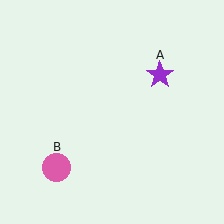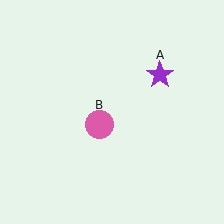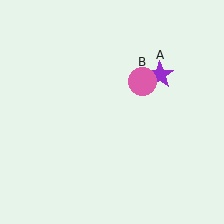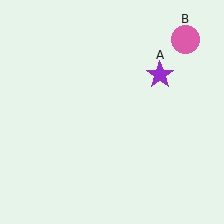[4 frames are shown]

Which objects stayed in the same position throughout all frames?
Purple star (object A) remained stationary.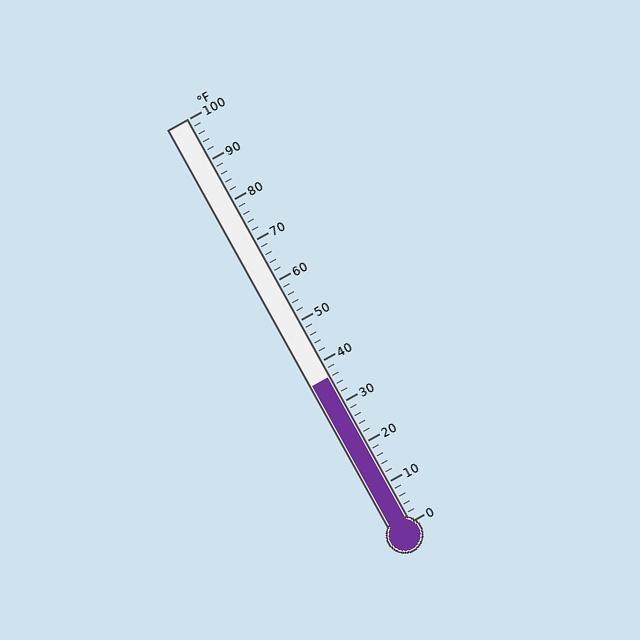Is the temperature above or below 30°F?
The temperature is above 30°F.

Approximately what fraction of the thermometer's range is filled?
The thermometer is filled to approximately 35% of its range.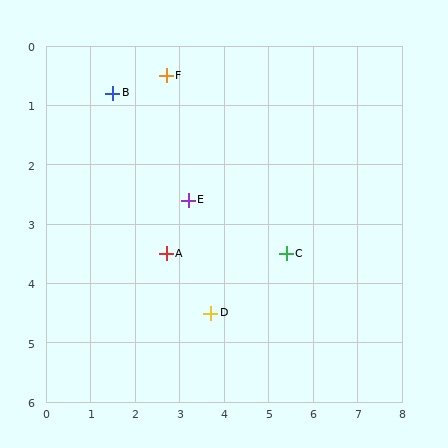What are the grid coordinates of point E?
Point E is at approximately (3.2, 2.6).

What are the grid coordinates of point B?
Point B is at approximately (1.5, 0.8).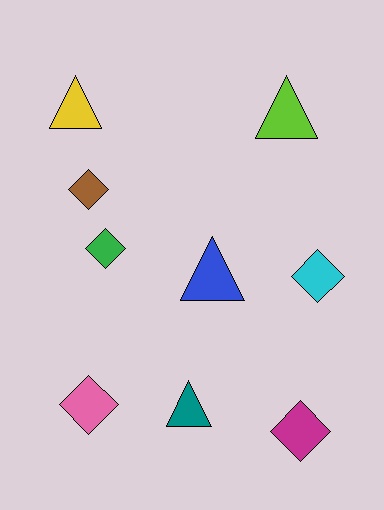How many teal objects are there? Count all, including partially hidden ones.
There is 1 teal object.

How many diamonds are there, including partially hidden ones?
There are 5 diamonds.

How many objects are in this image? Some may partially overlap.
There are 9 objects.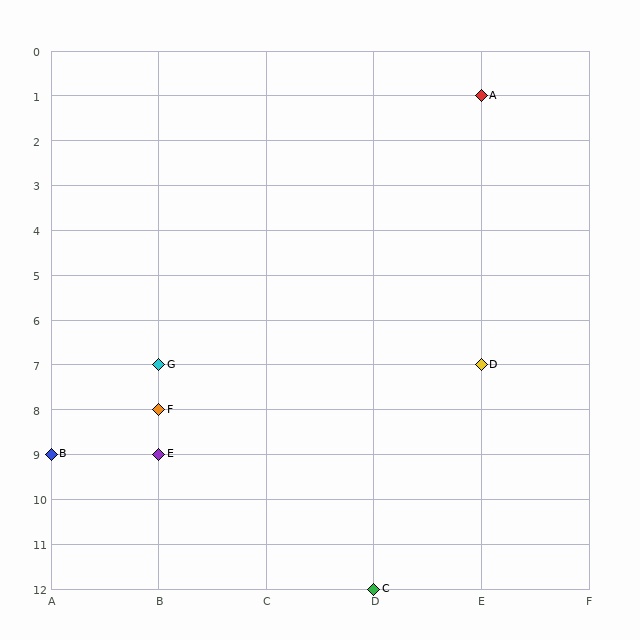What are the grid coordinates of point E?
Point E is at grid coordinates (B, 9).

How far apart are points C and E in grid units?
Points C and E are 2 columns and 3 rows apart (about 3.6 grid units diagonally).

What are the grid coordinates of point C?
Point C is at grid coordinates (D, 12).